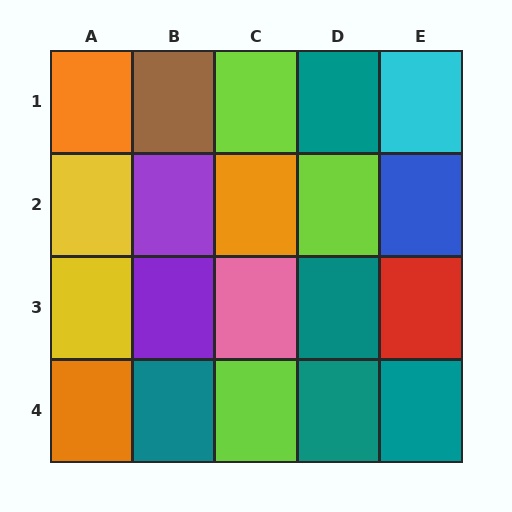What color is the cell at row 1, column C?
Lime.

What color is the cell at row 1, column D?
Teal.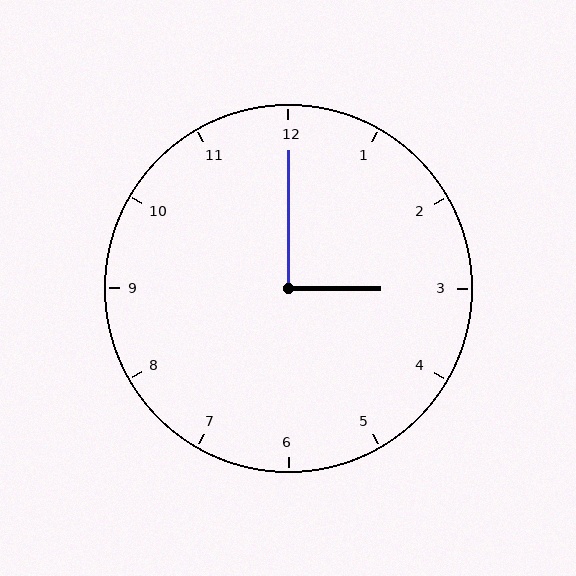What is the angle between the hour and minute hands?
Approximately 90 degrees.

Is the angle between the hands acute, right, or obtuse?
It is right.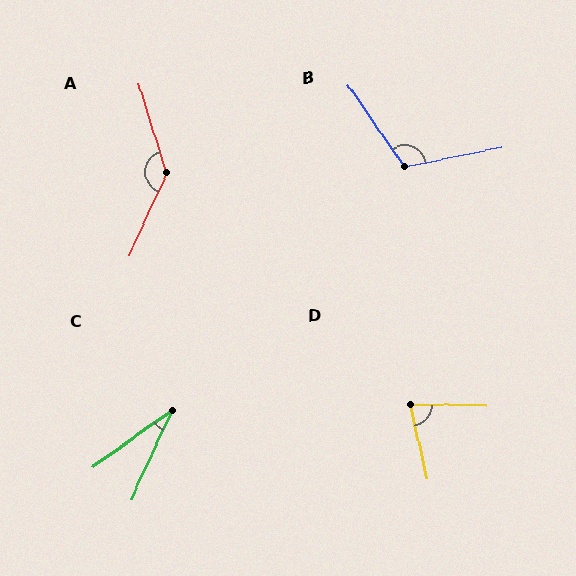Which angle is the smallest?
C, at approximately 30 degrees.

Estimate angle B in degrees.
Approximately 114 degrees.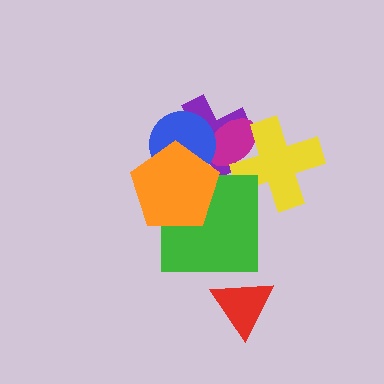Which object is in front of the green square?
The orange pentagon is in front of the green square.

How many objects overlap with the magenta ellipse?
3 objects overlap with the magenta ellipse.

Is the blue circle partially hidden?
Yes, it is partially covered by another shape.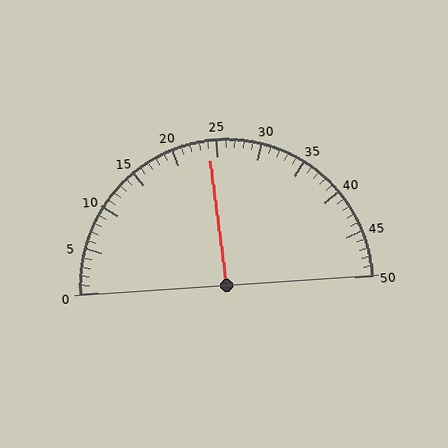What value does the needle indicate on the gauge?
The needle indicates approximately 24.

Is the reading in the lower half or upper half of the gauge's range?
The reading is in the lower half of the range (0 to 50).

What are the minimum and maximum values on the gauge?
The gauge ranges from 0 to 50.